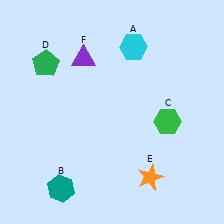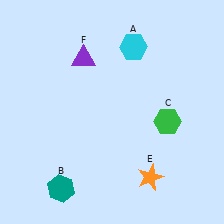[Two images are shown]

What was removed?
The green pentagon (D) was removed in Image 2.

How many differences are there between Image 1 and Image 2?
There is 1 difference between the two images.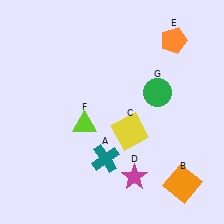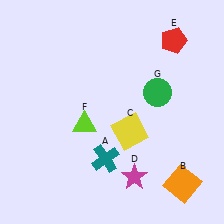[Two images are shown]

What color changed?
The pentagon (E) changed from orange in Image 1 to red in Image 2.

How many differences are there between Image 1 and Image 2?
There is 1 difference between the two images.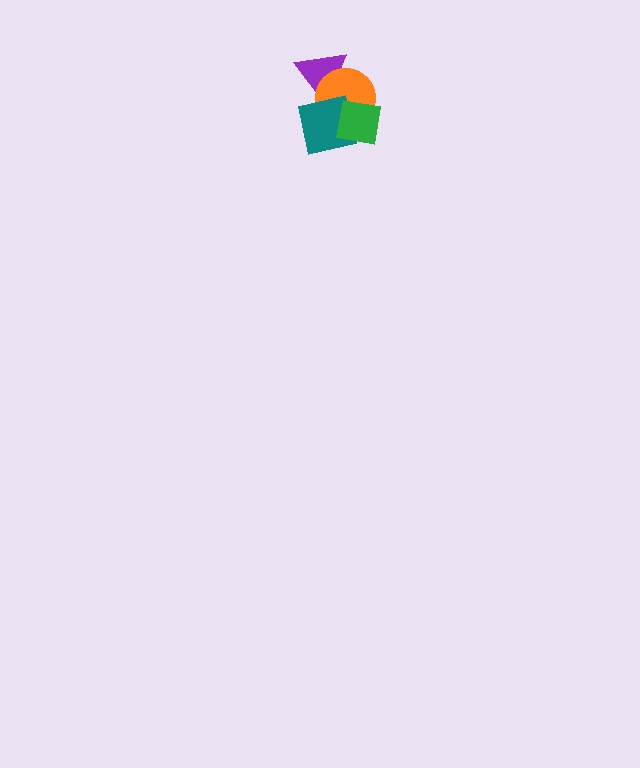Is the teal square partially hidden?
Yes, it is partially covered by another shape.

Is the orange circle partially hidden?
Yes, it is partially covered by another shape.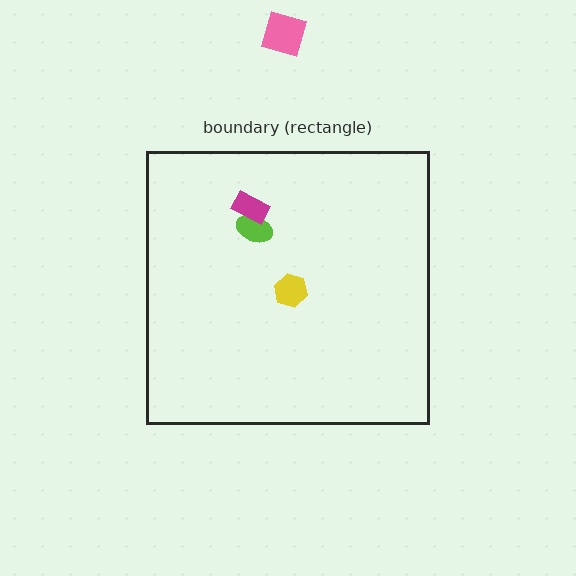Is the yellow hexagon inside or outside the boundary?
Inside.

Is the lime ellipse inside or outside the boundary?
Inside.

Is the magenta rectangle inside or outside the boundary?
Inside.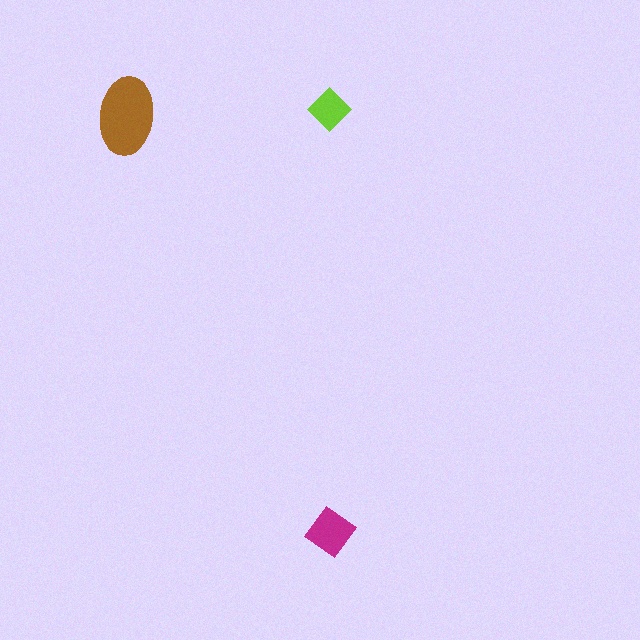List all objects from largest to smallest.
The brown ellipse, the magenta diamond, the lime diamond.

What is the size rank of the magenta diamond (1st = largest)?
2nd.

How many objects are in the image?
There are 3 objects in the image.